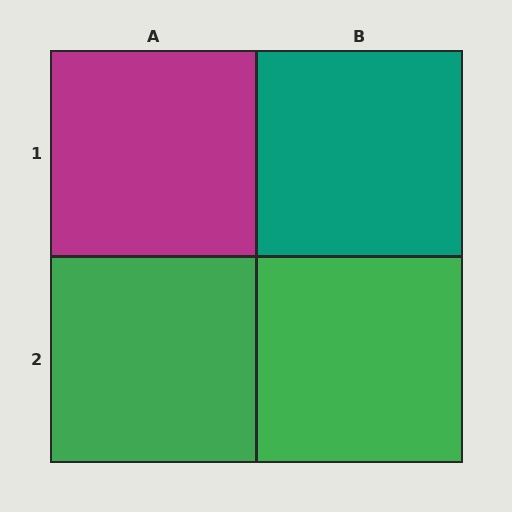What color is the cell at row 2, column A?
Green.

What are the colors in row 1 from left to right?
Magenta, teal.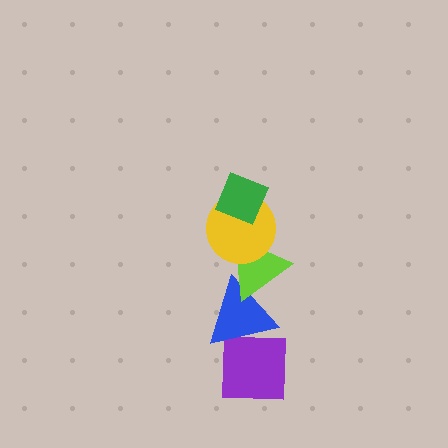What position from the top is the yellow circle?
The yellow circle is 2nd from the top.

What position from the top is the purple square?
The purple square is 5th from the top.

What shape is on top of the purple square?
The blue triangle is on top of the purple square.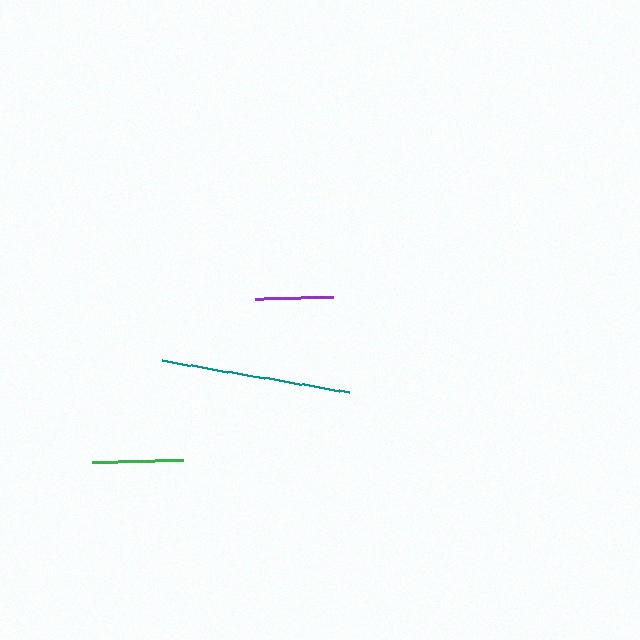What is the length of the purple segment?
The purple segment is approximately 78 pixels long.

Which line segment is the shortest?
The purple line is the shortest at approximately 78 pixels.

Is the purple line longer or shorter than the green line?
The green line is longer than the purple line.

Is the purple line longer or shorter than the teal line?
The teal line is longer than the purple line.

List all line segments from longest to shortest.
From longest to shortest: teal, green, purple.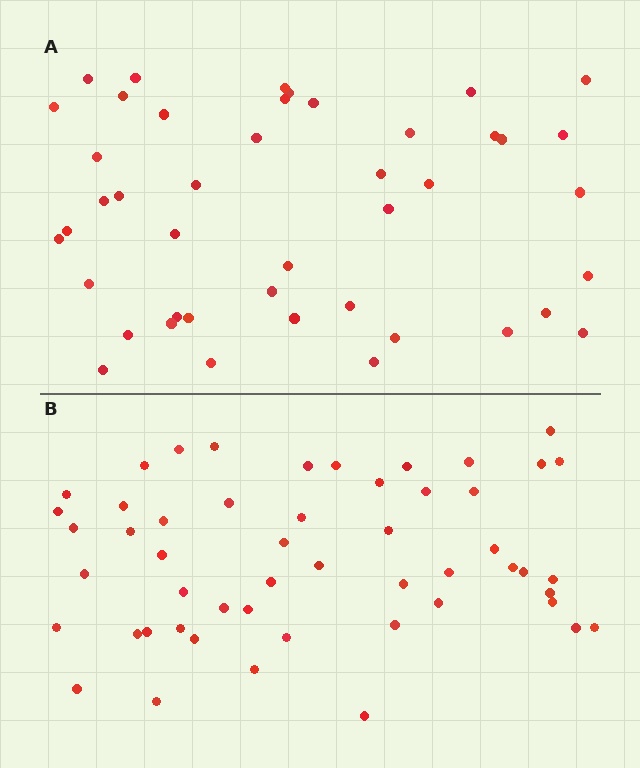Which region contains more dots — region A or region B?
Region B (the bottom region) has more dots.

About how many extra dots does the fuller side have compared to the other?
Region B has roughly 8 or so more dots than region A.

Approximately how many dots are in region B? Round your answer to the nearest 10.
About 50 dots. (The exact count is 52, which rounds to 50.)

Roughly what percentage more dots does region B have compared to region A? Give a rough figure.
About 20% more.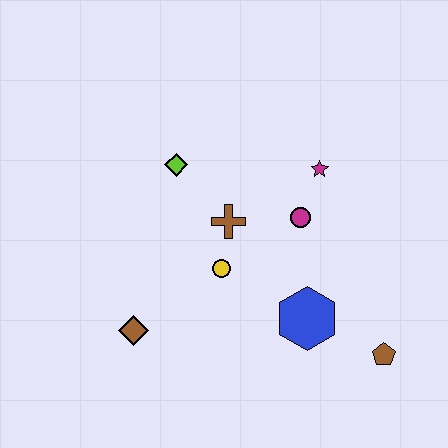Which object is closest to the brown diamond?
The yellow circle is closest to the brown diamond.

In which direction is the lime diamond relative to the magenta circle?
The lime diamond is to the left of the magenta circle.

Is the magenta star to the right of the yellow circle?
Yes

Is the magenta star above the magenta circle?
Yes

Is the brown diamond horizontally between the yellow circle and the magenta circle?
No